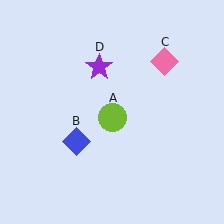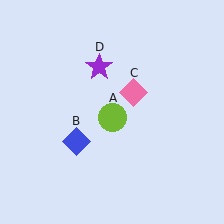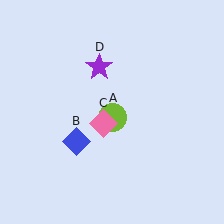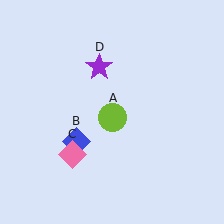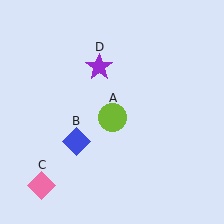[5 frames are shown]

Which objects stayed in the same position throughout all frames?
Lime circle (object A) and blue diamond (object B) and purple star (object D) remained stationary.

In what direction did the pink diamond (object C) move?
The pink diamond (object C) moved down and to the left.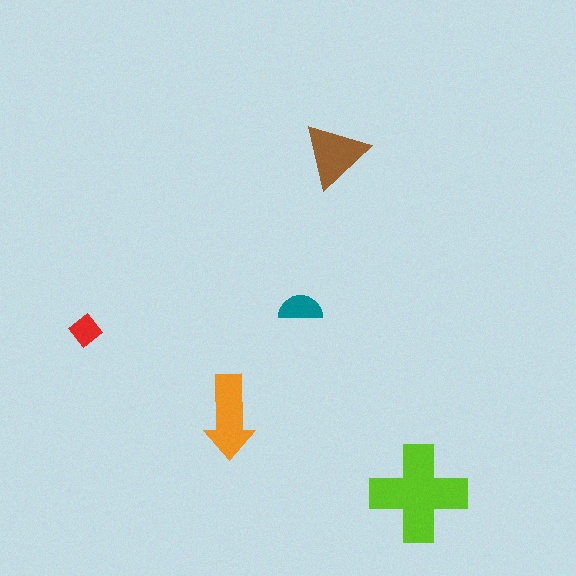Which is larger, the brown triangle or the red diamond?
The brown triangle.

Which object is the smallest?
The red diamond.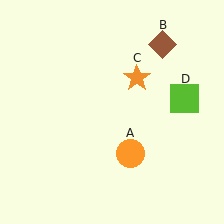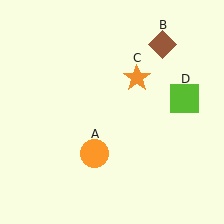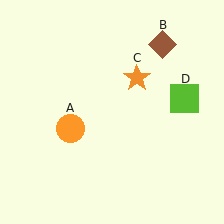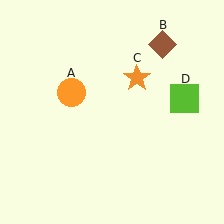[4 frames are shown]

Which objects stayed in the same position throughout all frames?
Brown diamond (object B) and orange star (object C) and lime square (object D) remained stationary.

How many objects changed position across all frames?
1 object changed position: orange circle (object A).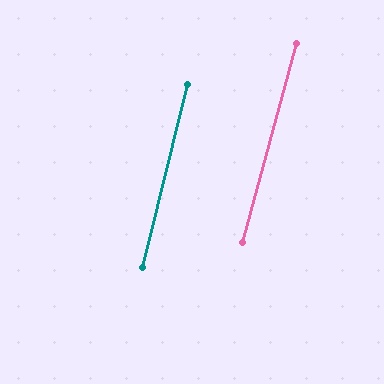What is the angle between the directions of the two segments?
Approximately 2 degrees.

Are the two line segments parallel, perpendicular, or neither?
Parallel — their directions differ by only 1.5°.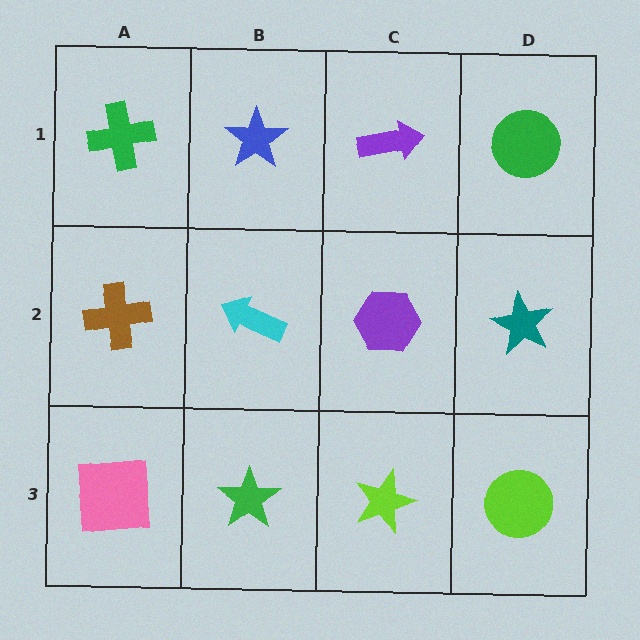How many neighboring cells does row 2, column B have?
4.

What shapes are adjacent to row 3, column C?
A purple hexagon (row 2, column C), a green star (row 3, column B), a lime circle (row 3, column D).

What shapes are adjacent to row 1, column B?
A cyan arrow (row 2, column B), a green cross (row 1, column A), a purple arrow (row 1, column C).